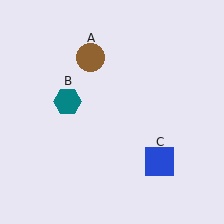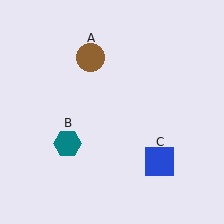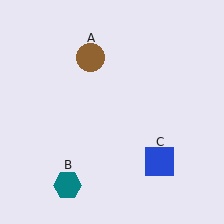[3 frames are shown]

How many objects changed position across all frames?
1 object changed position: teal hexagon (object B).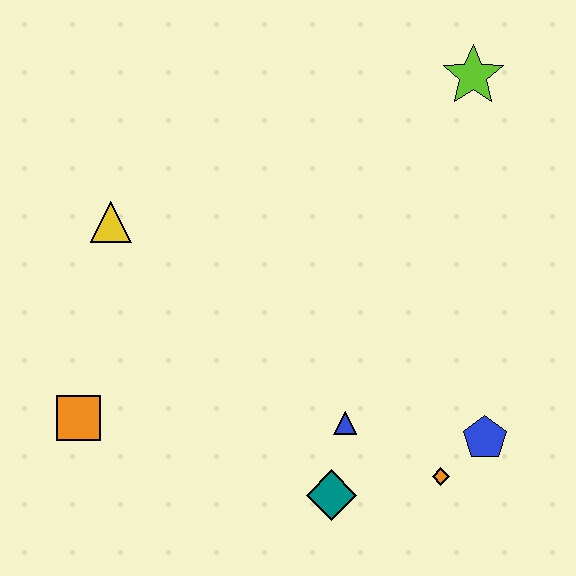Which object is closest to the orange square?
The yellow triangle is closest to the orange square.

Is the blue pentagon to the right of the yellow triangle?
Yes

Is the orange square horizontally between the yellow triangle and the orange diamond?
No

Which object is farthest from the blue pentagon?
The yellow triangle is farthest from the blue pentagon.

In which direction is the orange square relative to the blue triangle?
The orange square is to the left of the blue triangle.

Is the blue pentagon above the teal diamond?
Yes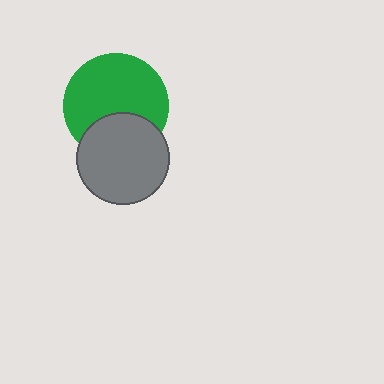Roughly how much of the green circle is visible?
Most of it is visible (roughly 69%).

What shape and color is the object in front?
The object in front is a gray circle.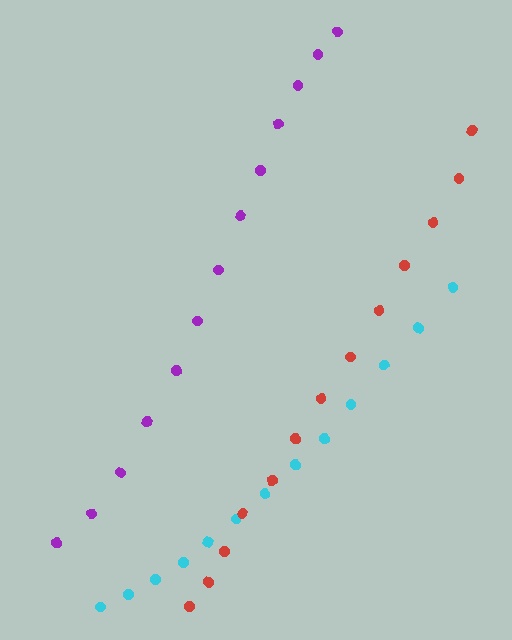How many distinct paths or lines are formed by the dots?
There are 3 distinct paths.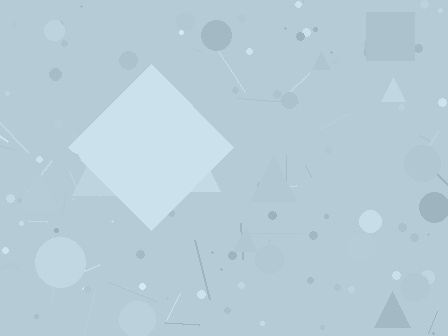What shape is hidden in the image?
A diamond is hidden in the image.